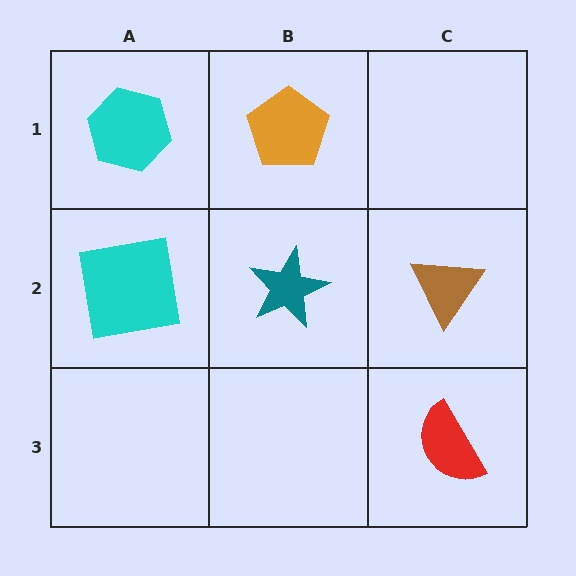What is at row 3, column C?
A red semicircle.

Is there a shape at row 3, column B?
No, that cell is empty.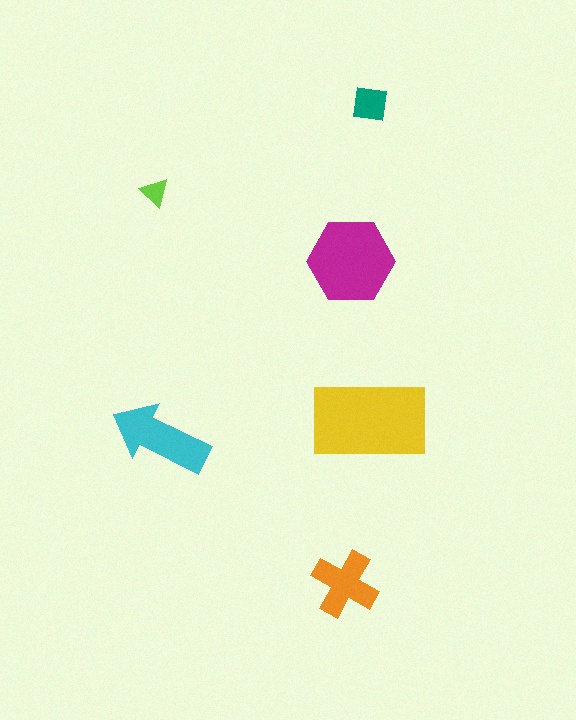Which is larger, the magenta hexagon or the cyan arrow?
The magenta hexagon.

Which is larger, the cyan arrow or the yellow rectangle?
The yellow rectangle.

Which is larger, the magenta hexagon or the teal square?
The magenta hexagon.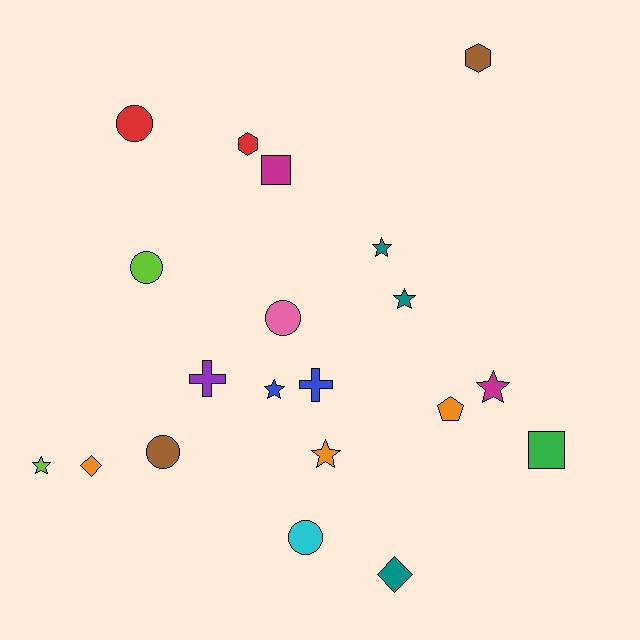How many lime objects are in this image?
There are 2 lime objects.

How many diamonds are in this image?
There are 2 diamonds.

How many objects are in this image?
There are 20 objects.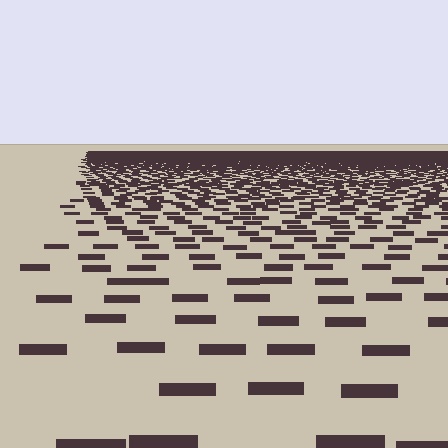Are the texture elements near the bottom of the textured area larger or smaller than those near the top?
Larger. Near the bottom, elements are closer to the viewer and appear at a bigger on-screen size.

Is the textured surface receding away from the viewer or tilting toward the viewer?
The surface is receding away from the viewer. Texture elements get smaller and denser toward the top.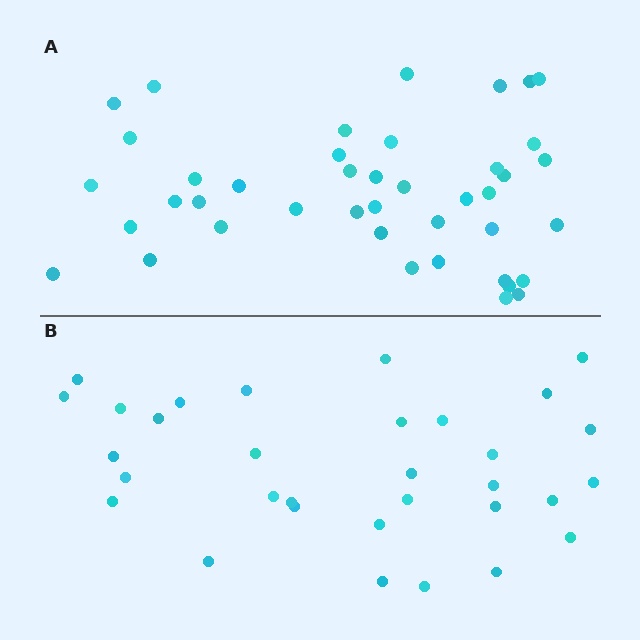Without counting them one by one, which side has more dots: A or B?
Region A (the top region) has more dots.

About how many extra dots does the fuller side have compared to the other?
Region A has roughly 10 or so more dots than region B.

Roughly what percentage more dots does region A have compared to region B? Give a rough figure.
About 30% more.